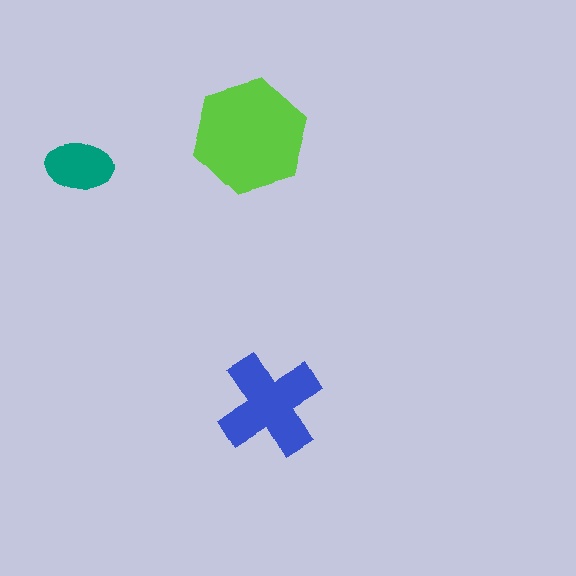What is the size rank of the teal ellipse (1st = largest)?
3rd.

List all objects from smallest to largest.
The teal ellipse, the blue cross, the lime hexagon.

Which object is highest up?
The lime hexagon is topmost.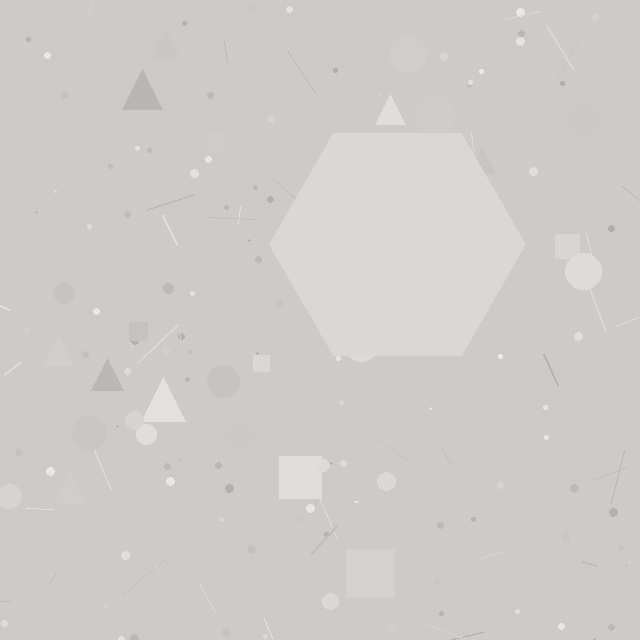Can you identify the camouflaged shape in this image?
The camouflaged shape is a hexagon.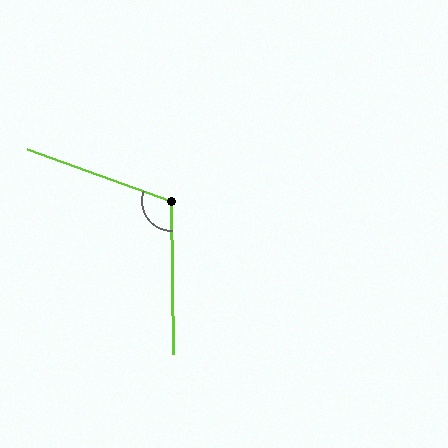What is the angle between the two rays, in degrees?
Approximately 111 degrees.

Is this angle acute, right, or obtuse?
It is obtuse.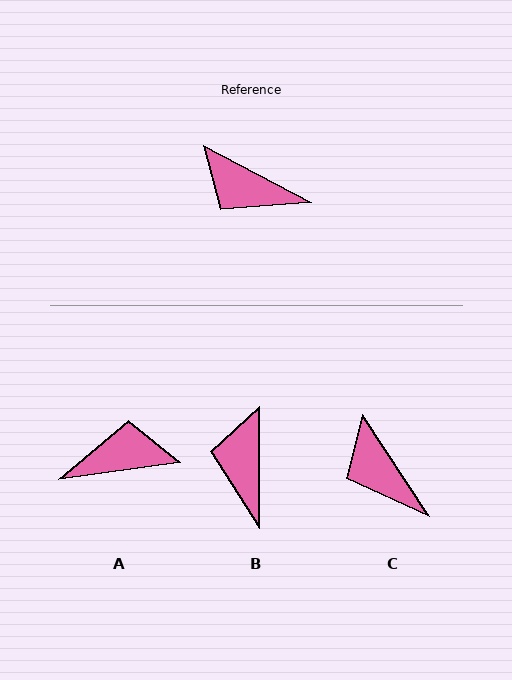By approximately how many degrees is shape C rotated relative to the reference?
Approximately 29 degrees clockwise.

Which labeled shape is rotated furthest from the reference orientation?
A, about 144 degrees away.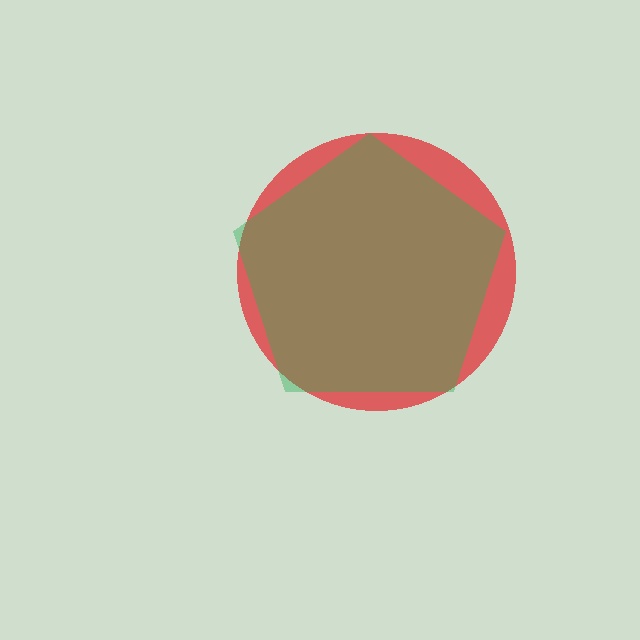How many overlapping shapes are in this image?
There are 2 overlapping shapes in the image.